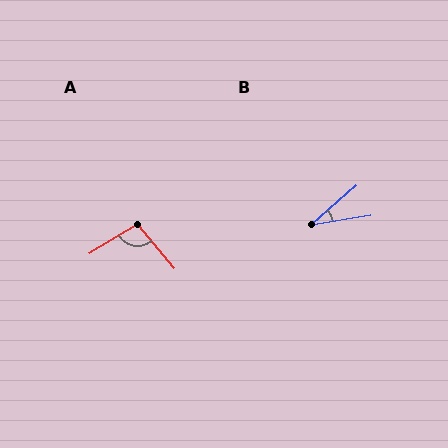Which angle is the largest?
A, at approximately 99 degrees.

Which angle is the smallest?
B, at approximately 32 degrees.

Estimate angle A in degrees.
Approximately 99 degrees.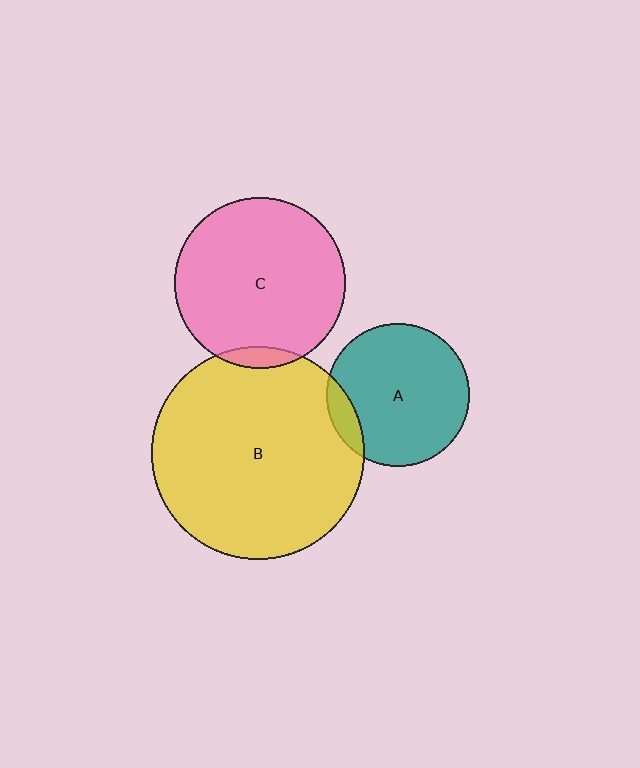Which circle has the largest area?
Circle B (yellow).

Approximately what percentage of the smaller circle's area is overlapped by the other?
Approximately 5%.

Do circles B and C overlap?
Yes.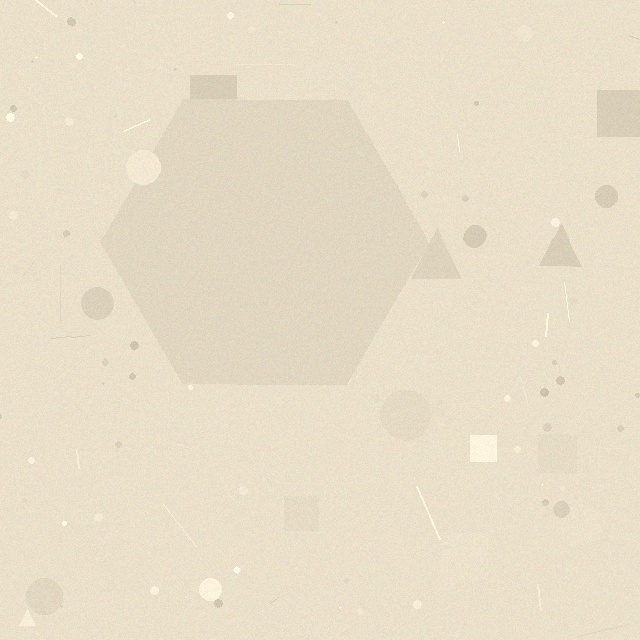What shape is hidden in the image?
A hexagon is hidden in the image.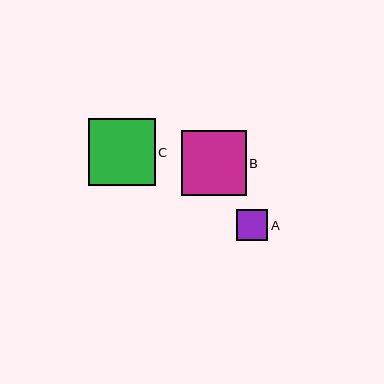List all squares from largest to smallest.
From largest to smallest: C, B, A.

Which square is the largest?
Square C is the largest with a size of approximately 66 pixels.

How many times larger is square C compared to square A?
Square C is approximately 2.2 times the size of square A.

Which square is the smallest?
Square A is the smallest with a size of approximately 31 pixels.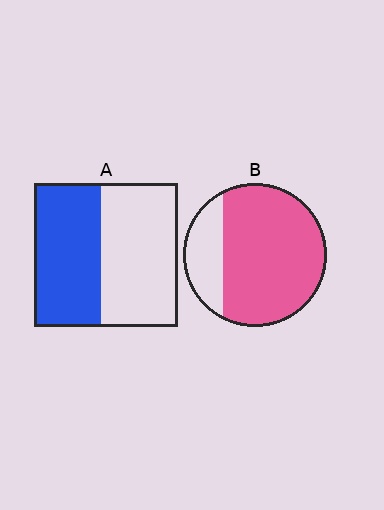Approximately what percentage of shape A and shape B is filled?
A is approximately 45% and B is approximately 75%.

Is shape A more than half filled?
Roughly half.